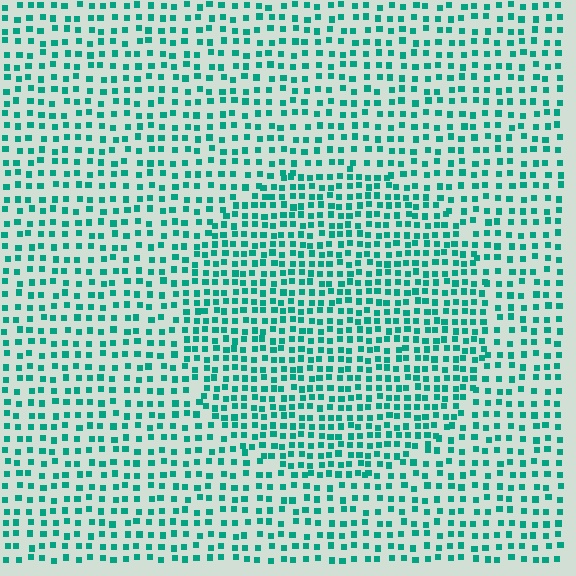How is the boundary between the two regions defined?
The boundary is defined by a change in element density (approximately 1.6x ratio). All elements are the same color, size, and shape.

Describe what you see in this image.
The image contains small teal elements arranged at two different densities. A circle-shaped region is visible where the elements are more densely packed than the surrounding area.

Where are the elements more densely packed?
The elements are more densely packed inside the circle boundary.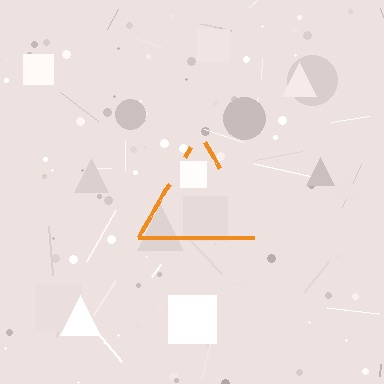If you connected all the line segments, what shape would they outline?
They would outline a triangle.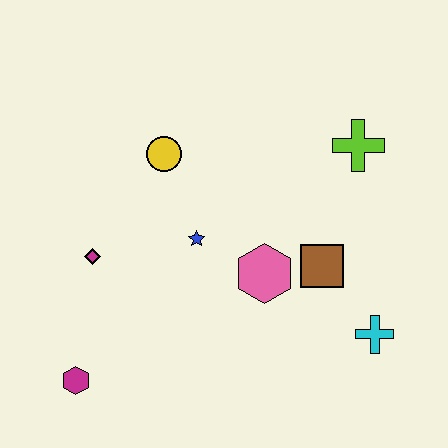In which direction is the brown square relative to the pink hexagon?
The brown square is to the right of the pink hexagon.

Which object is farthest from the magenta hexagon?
The lime cross is farthest from the magenta hexagon.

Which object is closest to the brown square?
The pink hexagon is closest to the brown square.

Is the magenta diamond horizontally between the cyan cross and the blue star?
No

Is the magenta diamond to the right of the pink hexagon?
No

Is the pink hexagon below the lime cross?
Yes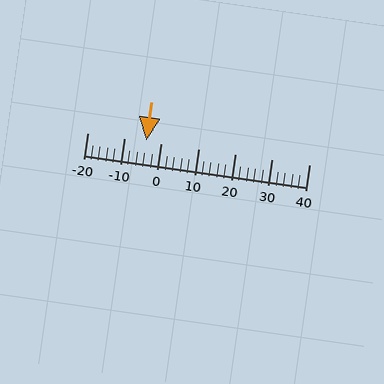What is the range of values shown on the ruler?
The ruler shows values from -20 to 40.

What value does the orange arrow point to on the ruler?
The orange arrow points to approximately -4.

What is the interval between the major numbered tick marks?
The major tick marks are spaced 10 units apart.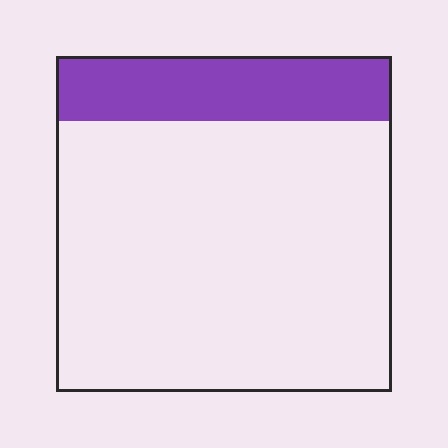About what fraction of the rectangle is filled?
About one fifth (1/5).